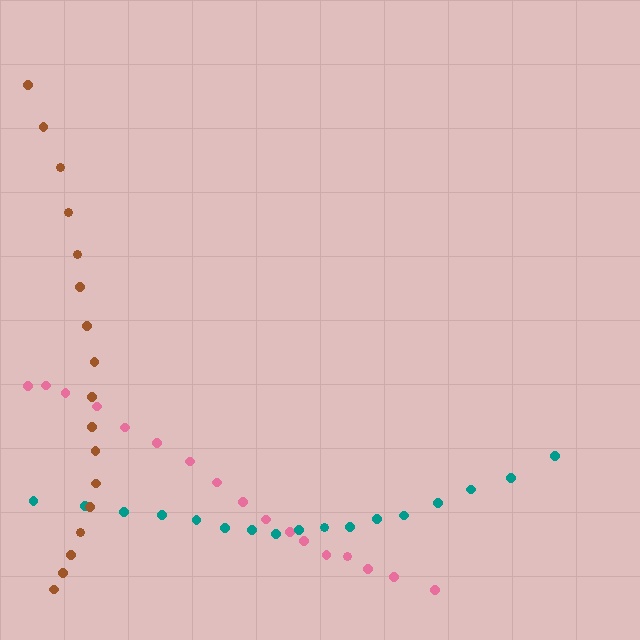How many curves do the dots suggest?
There are 3 distinct paths.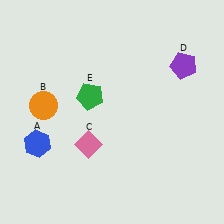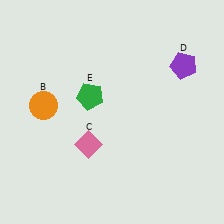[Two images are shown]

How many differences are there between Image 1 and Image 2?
There is 1 difference between the two images.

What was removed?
The blue hexagon (A) was removed in Image 2.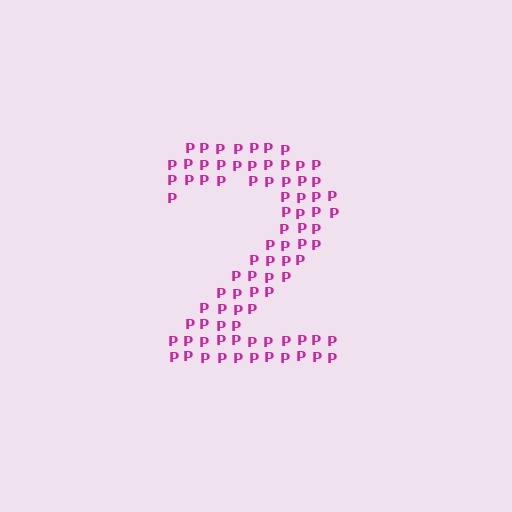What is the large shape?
The large shape is the digit 2.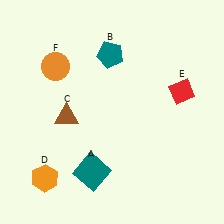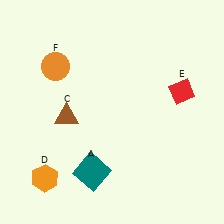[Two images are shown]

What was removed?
The teal pentagon (B) was removed in Image 2.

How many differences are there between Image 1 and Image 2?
There is 1 difference between the two images.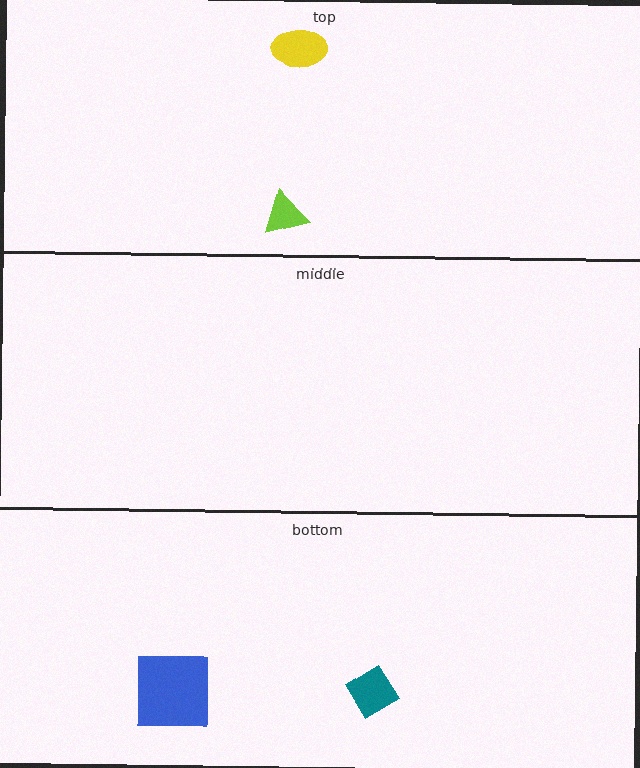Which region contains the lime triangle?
The top region.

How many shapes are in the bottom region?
2.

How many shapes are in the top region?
2.